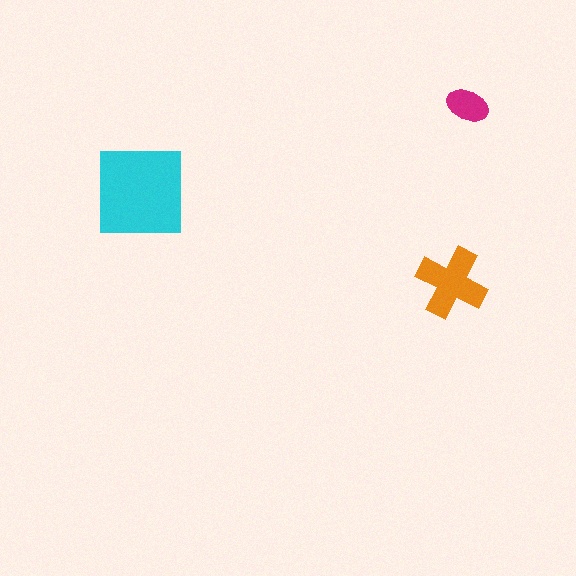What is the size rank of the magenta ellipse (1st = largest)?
3rd.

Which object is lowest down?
The orange cross is bottommost.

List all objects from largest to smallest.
The cyan square, the orange cross, the magenta ellipse.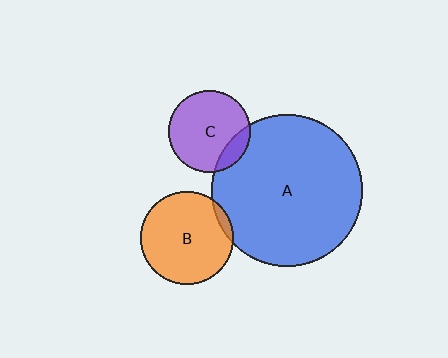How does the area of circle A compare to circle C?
Approximately 3.5 times.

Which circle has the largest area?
Circle A (blue).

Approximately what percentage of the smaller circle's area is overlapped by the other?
Approximately 15%.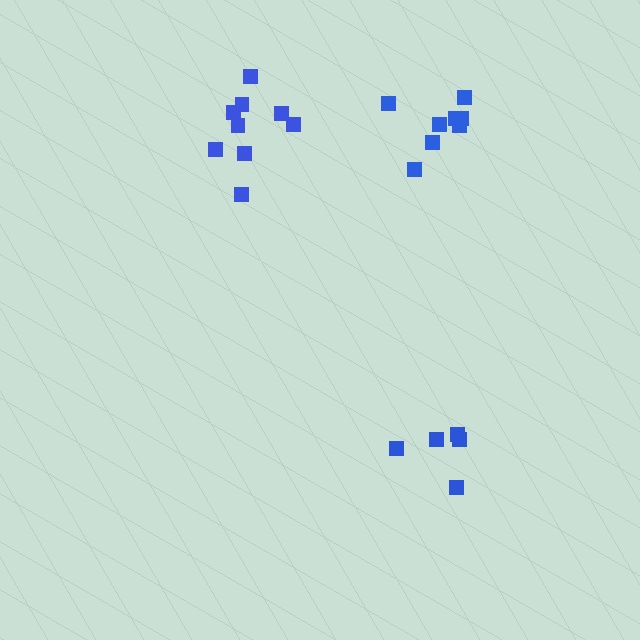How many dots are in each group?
Group 1: 9 dots, Group 2: 8 dots, Group 3: 5 dots (22 total).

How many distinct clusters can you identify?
There are 3 distinct clusters.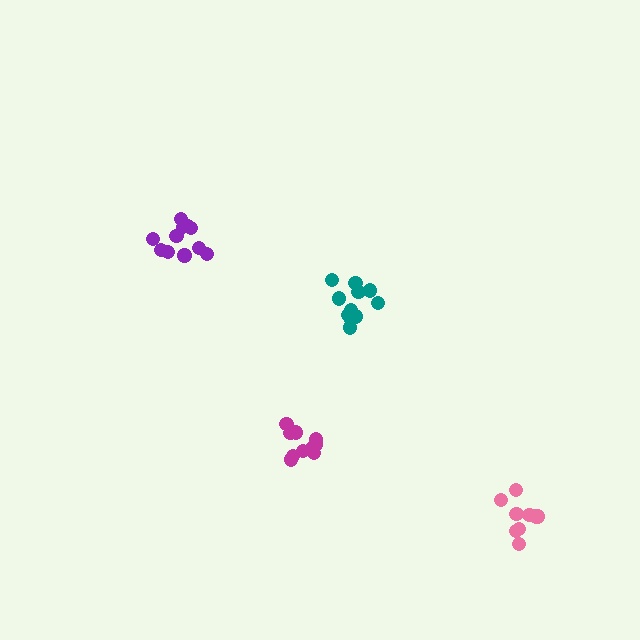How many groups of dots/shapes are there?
There are 4 groups.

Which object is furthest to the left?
The purple cluster is leftmost.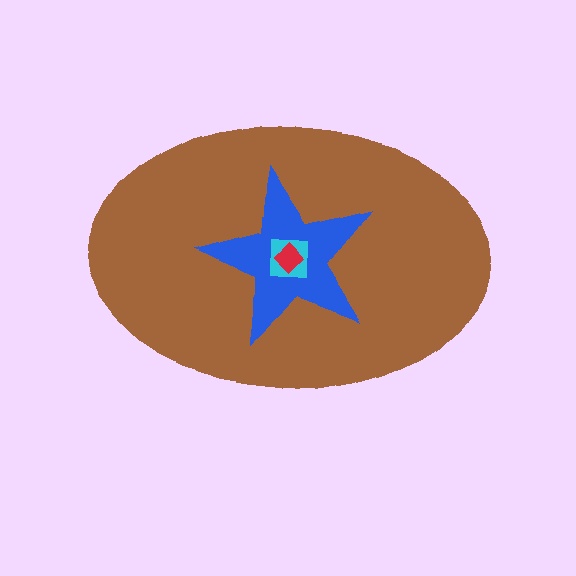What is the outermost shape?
The brown ellipse.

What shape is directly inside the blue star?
The cyan square.